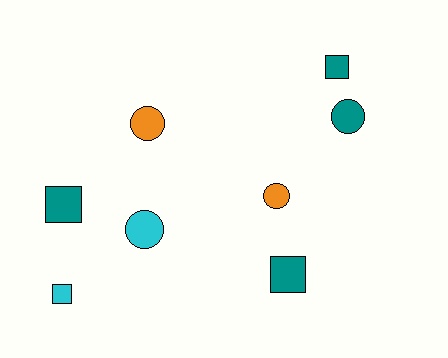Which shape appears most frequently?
Circle, with 4 objects.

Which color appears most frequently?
Teal, with 4 objects.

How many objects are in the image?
There are 8 objects.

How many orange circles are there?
There are 2 orange circles.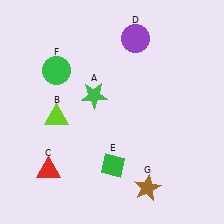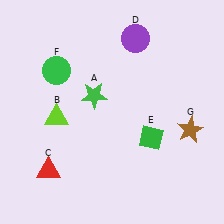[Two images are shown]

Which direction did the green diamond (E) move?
The green diamond (E) moved right.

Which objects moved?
The objects that moved are: the green diamond (E), the brown star (G).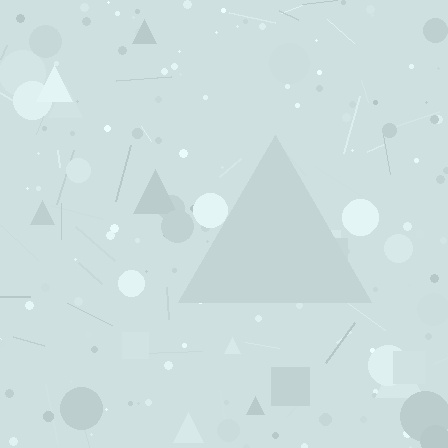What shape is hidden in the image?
A triangle is hidden in the image.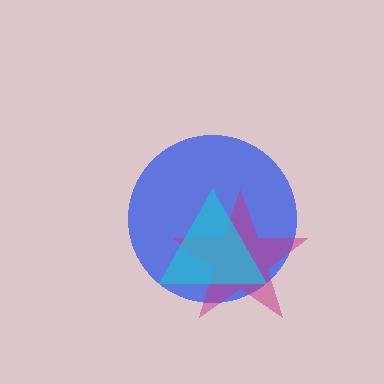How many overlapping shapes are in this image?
There are 3 overlapping shapes in the image.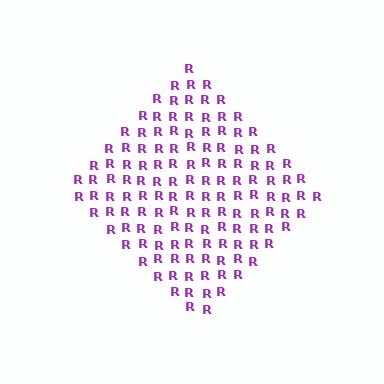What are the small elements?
The small elements are letter R's.